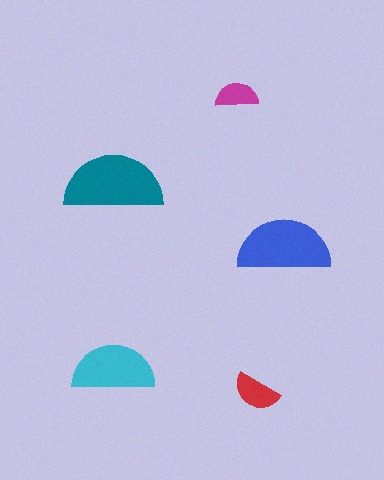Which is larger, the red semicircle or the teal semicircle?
The teal one.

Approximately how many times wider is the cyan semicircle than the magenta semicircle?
About 2 times wider.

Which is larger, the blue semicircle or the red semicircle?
The blue one.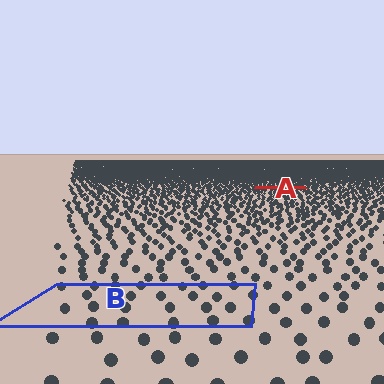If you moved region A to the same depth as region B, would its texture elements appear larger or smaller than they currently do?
They would appear larger. At a closer depth, the same texture elements are projected at a bigger on-screen size.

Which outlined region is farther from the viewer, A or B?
Region A is farther from the viewer — the texture elements inside it appear smaller and more densely packed.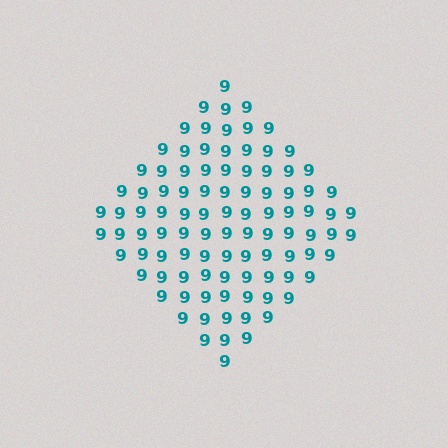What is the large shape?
The large shape is a diamond.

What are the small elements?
The small elements are digit 9's.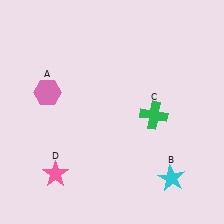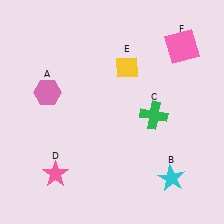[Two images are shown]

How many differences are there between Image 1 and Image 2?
There are 2 differences between the two images.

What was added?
A yellow diamond (E), a pink square (F) were added in Image 2.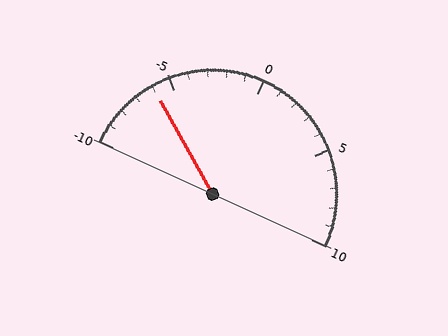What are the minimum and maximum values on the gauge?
The gauge ranges from -10 to 10.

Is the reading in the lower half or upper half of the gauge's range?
The reading is in the lower half of the range (-10 to 10).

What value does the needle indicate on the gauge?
The needle indicates approximately -6.